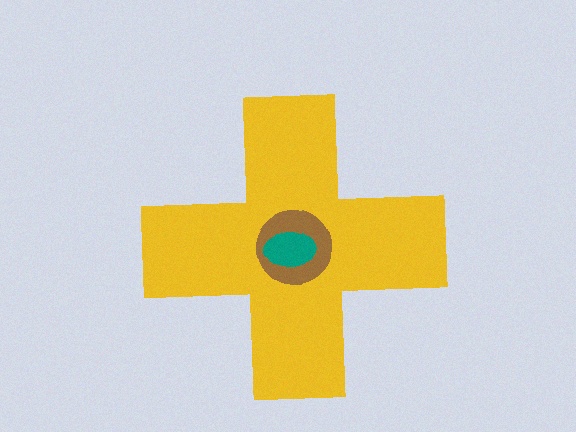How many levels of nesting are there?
3.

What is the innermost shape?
The teal ellipse.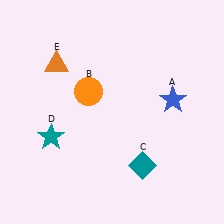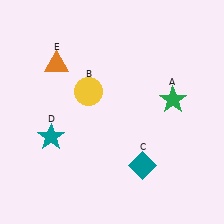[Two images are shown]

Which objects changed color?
A changed from blue to green. B changed from orange to yellow.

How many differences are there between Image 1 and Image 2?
There are 2 differences between the two images.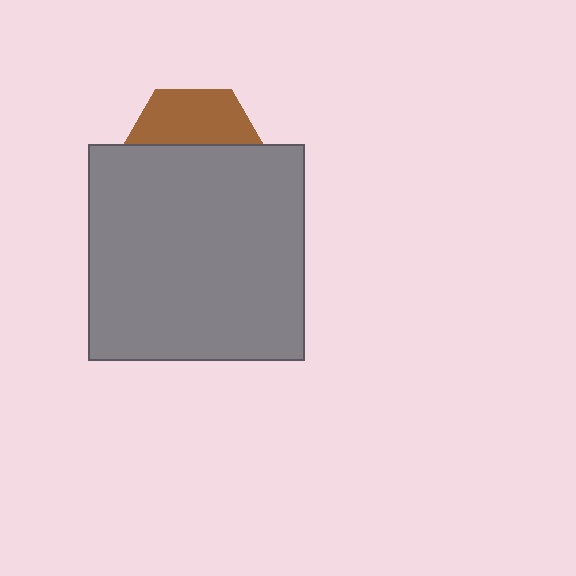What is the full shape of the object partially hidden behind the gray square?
The partially hidden object is a brown hexagon.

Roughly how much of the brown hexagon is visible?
A small part of it is visible (roughly 38%).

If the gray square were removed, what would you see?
You would see the complete brown hexagon.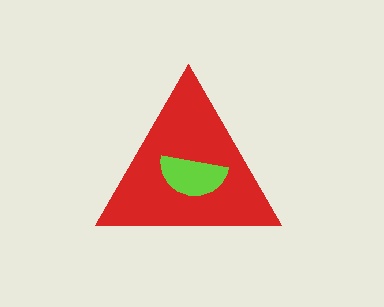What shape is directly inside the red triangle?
The lime semicircle.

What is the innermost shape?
The lime semicircle.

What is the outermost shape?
The red triangle.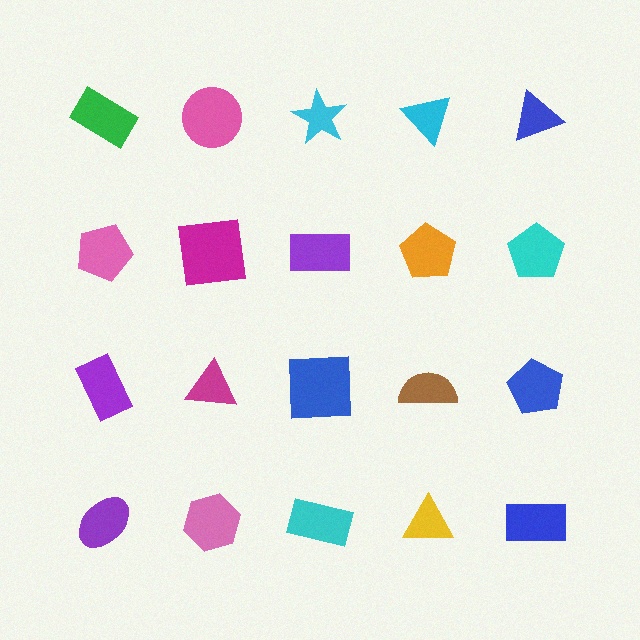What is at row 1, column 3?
A cyan star.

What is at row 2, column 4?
An orange pentagon.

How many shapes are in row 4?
5 shapes.